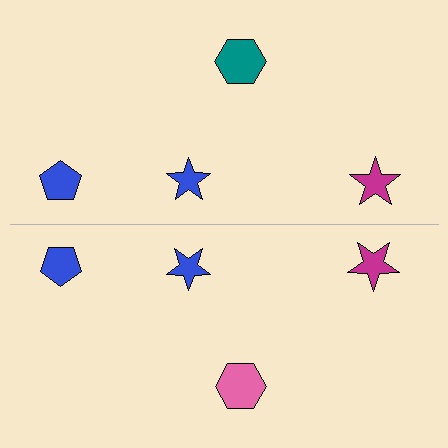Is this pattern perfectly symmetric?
No, the pattern is not perfectly symmetric. The pink hexagon on the bottom side breaks the symmetry — its mirror counterpart is teal.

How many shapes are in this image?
There are 8 shapes in this image.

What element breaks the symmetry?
The pink hexagon on the bottom side breaks the symmetry — its mirror counterpart is teal.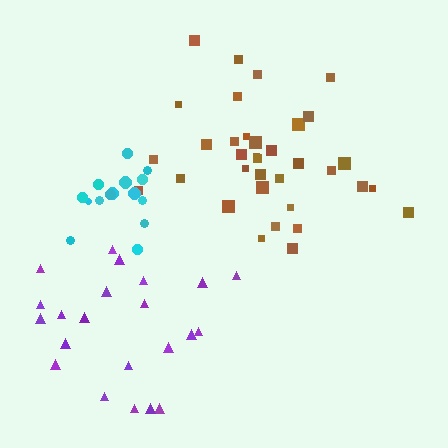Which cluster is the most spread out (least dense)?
Purple.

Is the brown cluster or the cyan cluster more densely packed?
Cyan.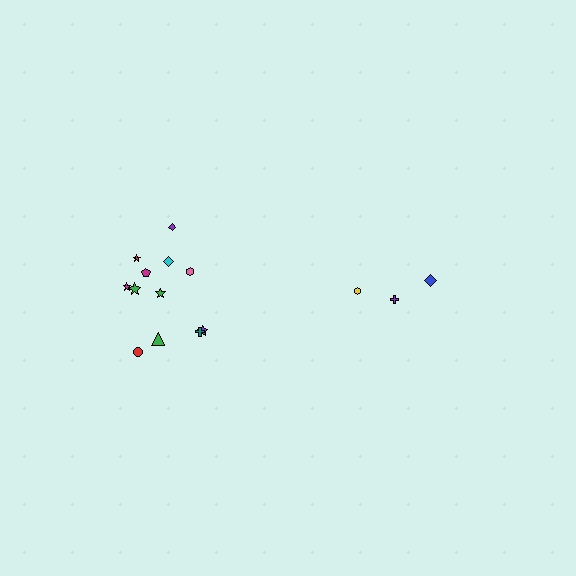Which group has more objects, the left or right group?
The left group.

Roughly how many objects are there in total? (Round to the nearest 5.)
Roughly 15 objects in total.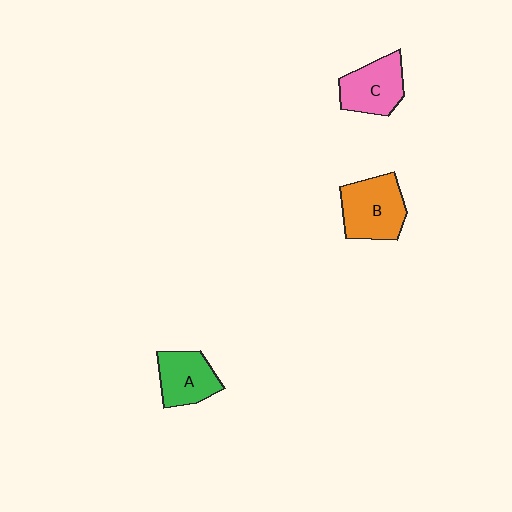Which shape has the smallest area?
Shape A (green).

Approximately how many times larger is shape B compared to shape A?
Approximately 1.3 times.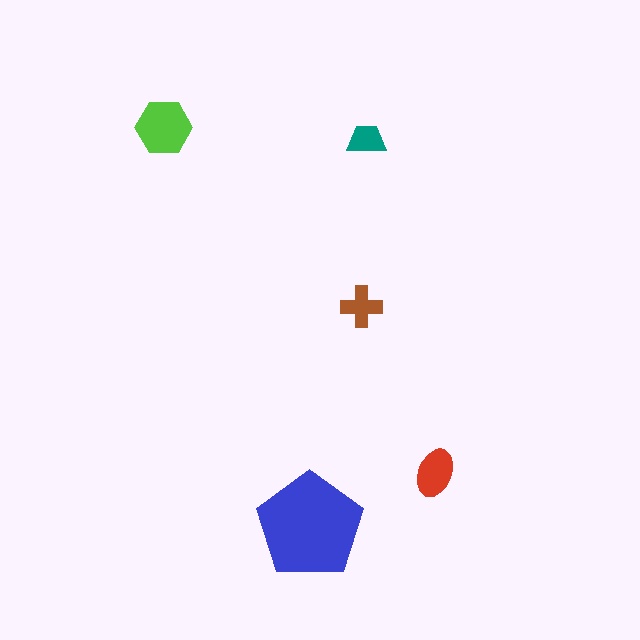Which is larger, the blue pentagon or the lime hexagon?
The blue pentagon.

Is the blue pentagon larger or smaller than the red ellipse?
Larger.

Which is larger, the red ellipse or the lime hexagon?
The lime hexagon.